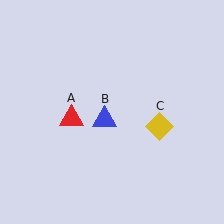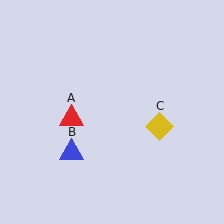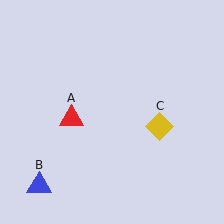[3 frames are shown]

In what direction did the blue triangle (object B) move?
The blue triangle (object B) moved down and to the left.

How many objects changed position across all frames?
1 object changed position: blue triangle (object B).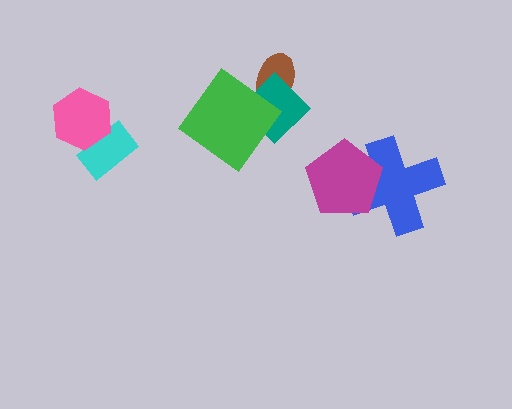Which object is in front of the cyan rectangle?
The pink hexagon is in front of the cyan rectangle.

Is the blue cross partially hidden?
Yes, it is partially covered by another shape.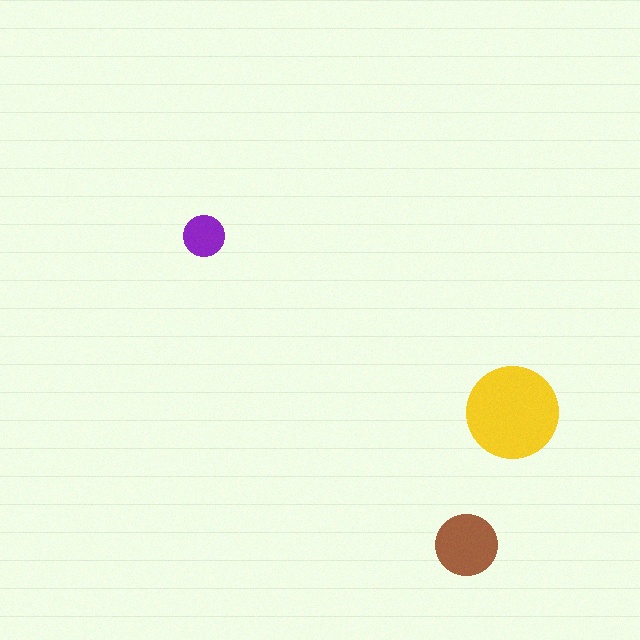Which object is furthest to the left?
The purple circle is leftmost.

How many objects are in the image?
There are 3 objects in the image.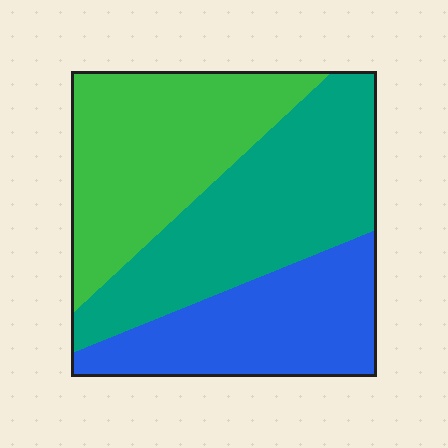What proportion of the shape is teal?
Teal covers roughly 40% of the shape.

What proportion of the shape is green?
Green covers about 35% of the shape.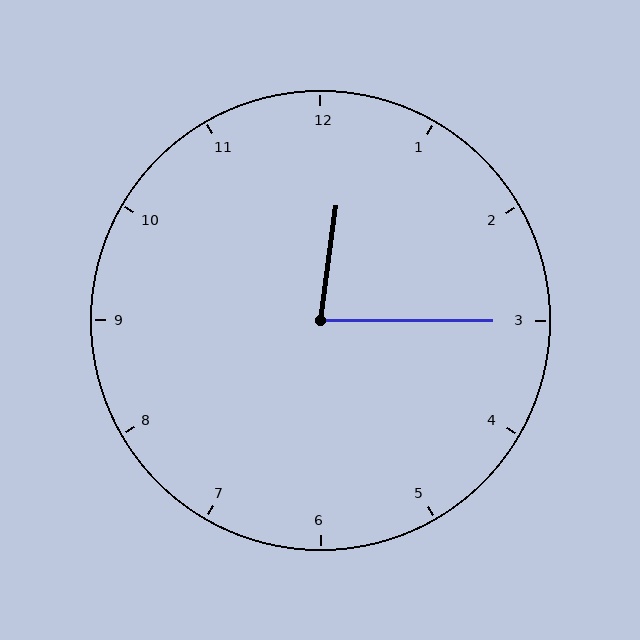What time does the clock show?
12:15.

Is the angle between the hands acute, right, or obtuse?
It is acute.